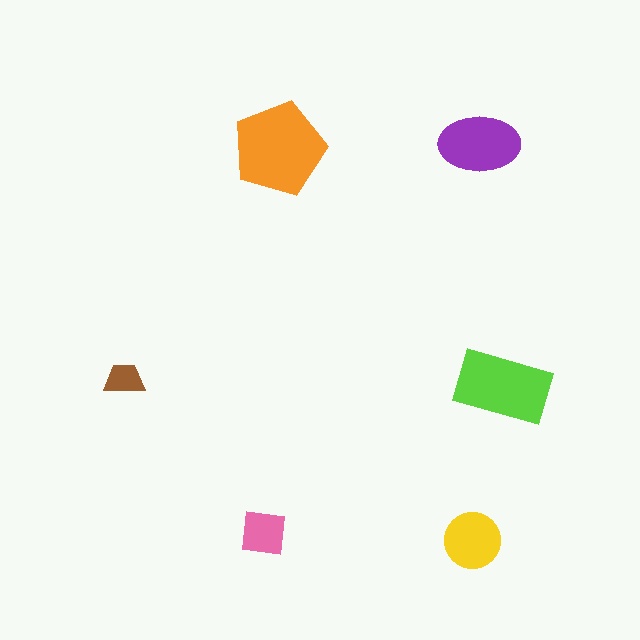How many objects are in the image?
There are 6 objects in the image.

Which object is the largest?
The orange pentagon.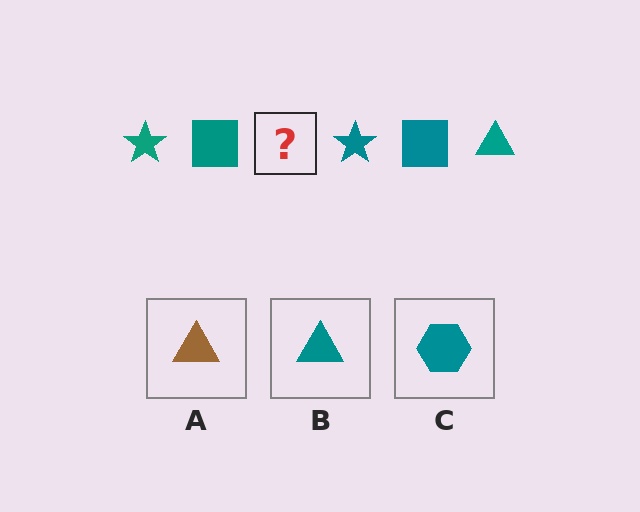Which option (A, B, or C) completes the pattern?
B.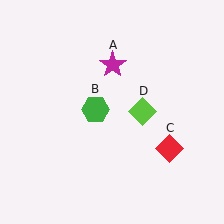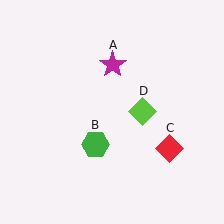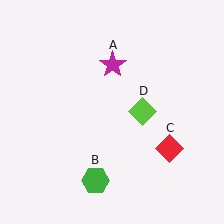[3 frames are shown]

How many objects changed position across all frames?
1 object changed position: green hexagon (object B).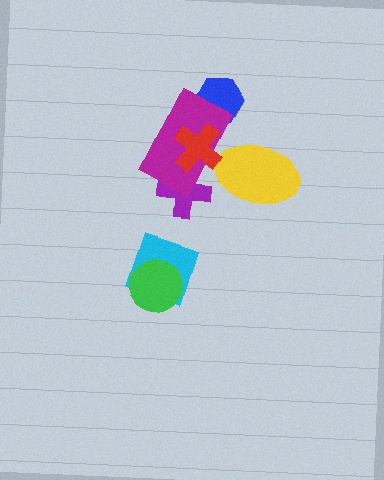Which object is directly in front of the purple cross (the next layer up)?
The magenta rectangle is directly in front of the purple cross.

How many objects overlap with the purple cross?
2 objects overlap with the purple cross.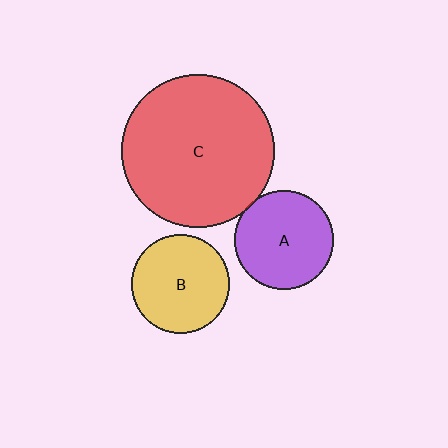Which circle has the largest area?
Circle C (red).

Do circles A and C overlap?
Yes.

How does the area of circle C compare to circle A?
Approximately 2.4 times.